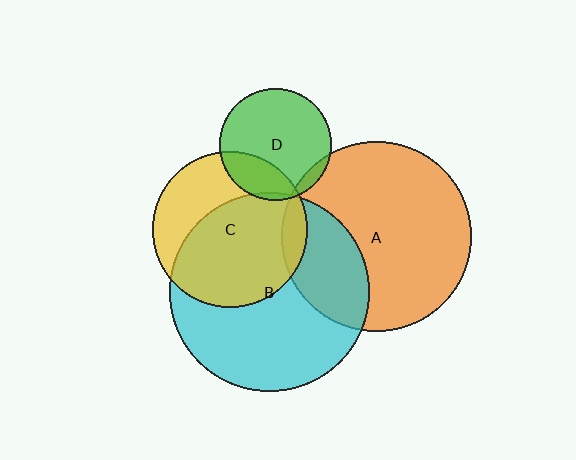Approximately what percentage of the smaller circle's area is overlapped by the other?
Approximately 10%.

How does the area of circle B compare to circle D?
Approximately 3.2 times.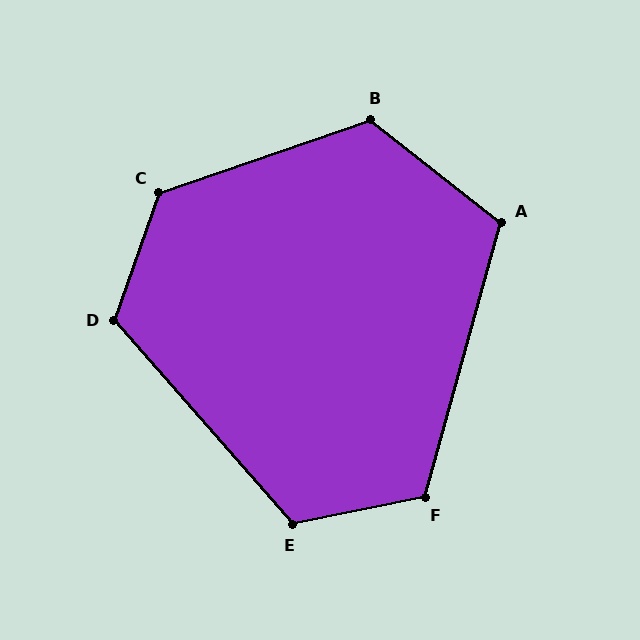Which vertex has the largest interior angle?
C, at approximately 128 degrees.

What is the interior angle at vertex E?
Approximately 120 degrees (obtuse).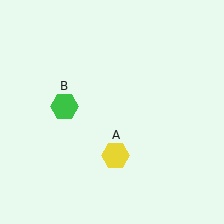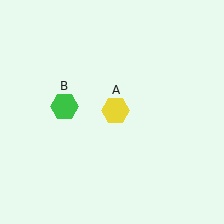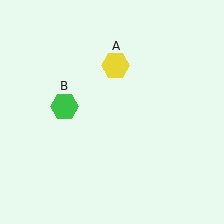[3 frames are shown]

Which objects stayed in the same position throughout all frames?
Green hexagon (object B) remained stationary.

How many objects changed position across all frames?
1 object changed position: yellow hexagon (object A).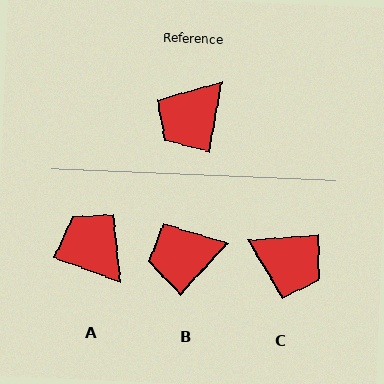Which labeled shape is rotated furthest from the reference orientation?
C, about 105 degrees away.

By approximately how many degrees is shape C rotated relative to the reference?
Approximately 105 degrees counter-clockwise.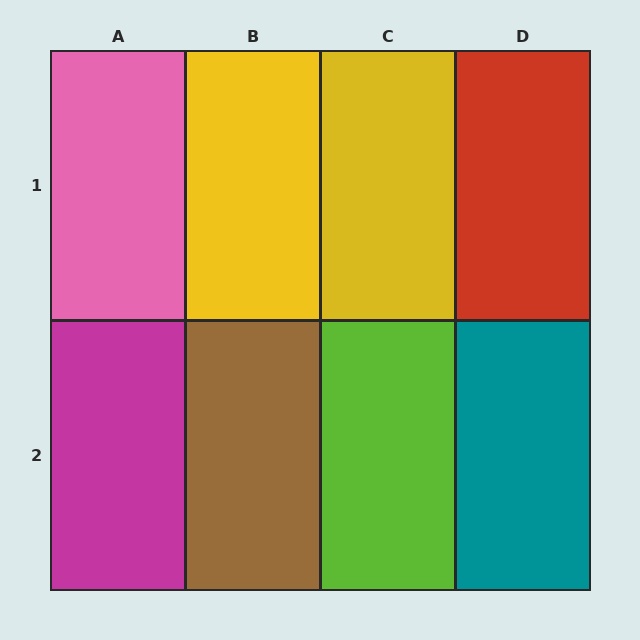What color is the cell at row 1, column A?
Pink.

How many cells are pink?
1 cell is pink.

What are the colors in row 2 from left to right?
Magenta, brown, lime, teal.